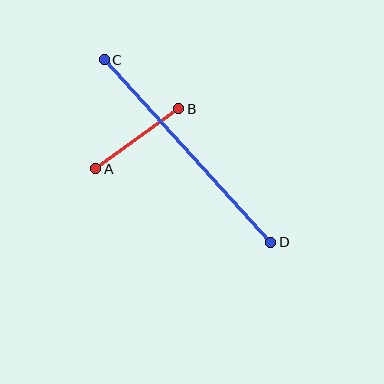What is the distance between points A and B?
The distance is approximately 103 pixels.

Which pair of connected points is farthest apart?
Points C and D are farthest apart.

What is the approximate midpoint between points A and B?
The midpoint is at approximately (137, 139) pixels.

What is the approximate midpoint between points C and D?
The midpoint is at approximately (188, 151) pixels.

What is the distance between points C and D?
The distance is approximately 247 pixels.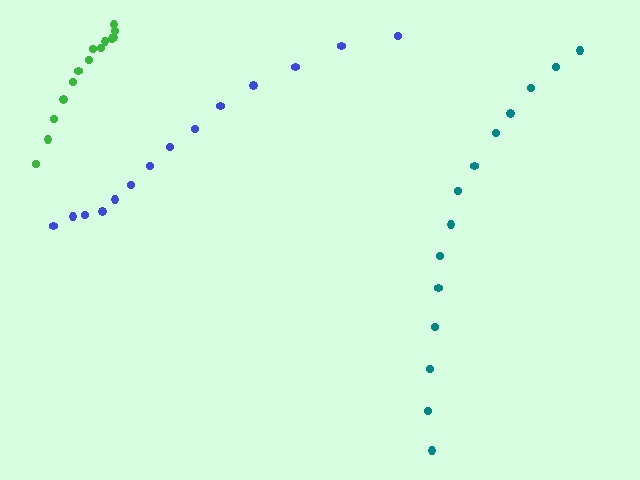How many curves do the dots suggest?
There are 3 distinct paths.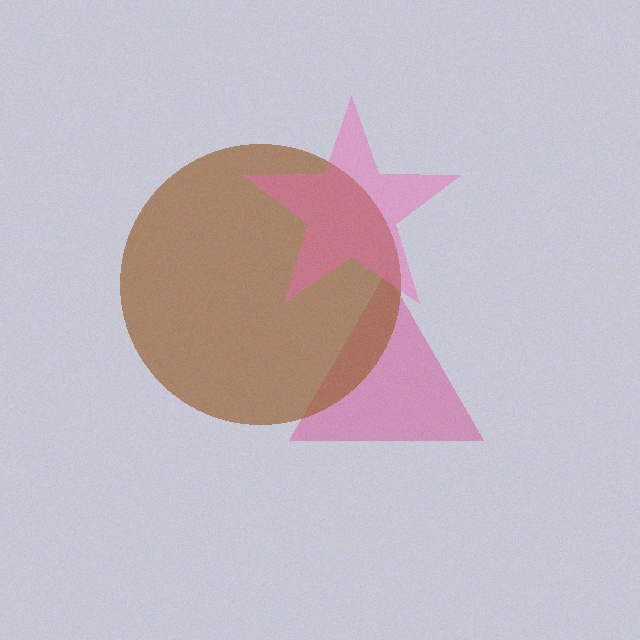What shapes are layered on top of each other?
The layered shapes are: a magenta triangle, a brown circle, a pink star.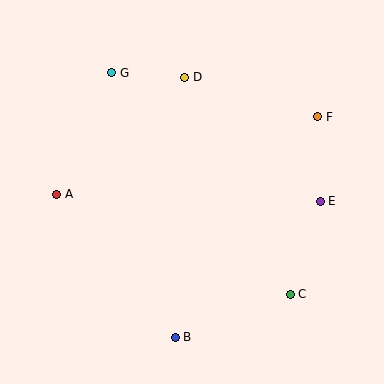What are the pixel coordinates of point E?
Point E is at (320, 201).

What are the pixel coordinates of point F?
Point F is at (318, 117).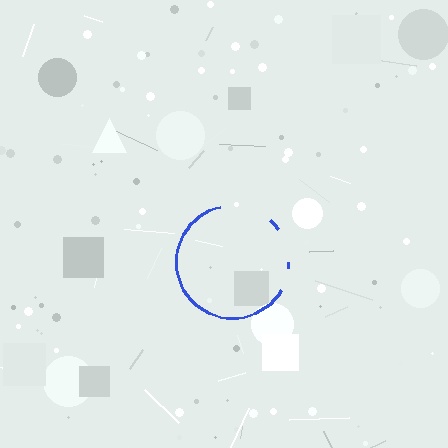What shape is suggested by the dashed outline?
The dashed outline suggests a circle.